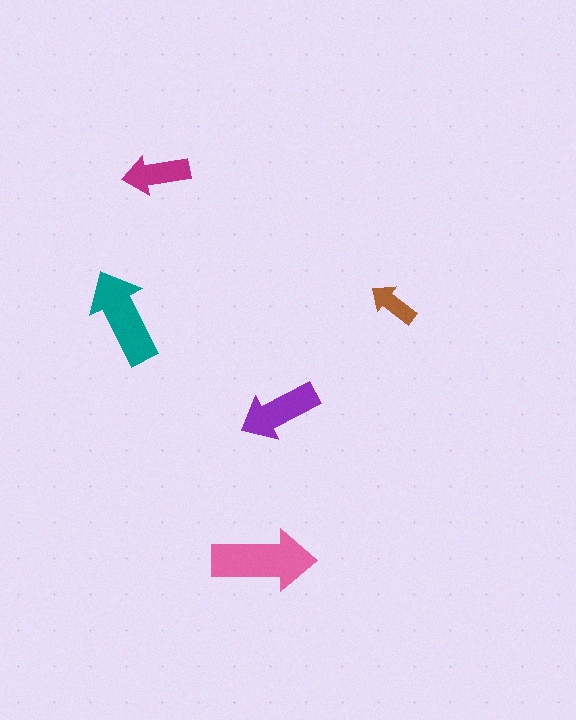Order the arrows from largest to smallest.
the pink one, the teal one, the purple one, the magenta one, the brown one.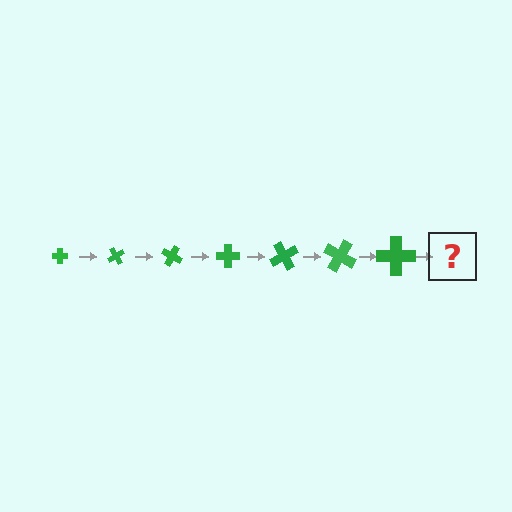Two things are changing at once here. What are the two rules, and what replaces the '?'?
The two rules are that the cross grows larger each step and it rotates 60 degrees each step. The '?' should be a cross, larger than the previous one and rotated 420 degrees from the start.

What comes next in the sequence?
The next element should be a cross, larger than the previous one and rotated 420 degrees from the start.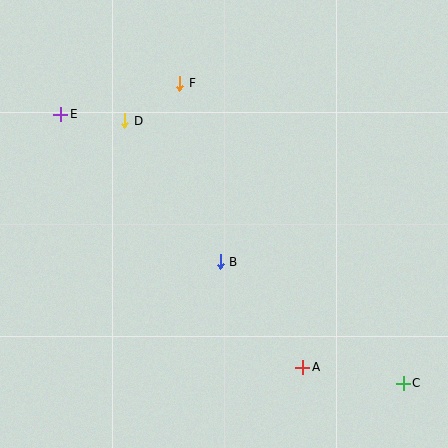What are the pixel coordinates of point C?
Point C is at (403, 383).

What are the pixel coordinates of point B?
Point B is at (220, 262).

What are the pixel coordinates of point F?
Point F is at (180, 83).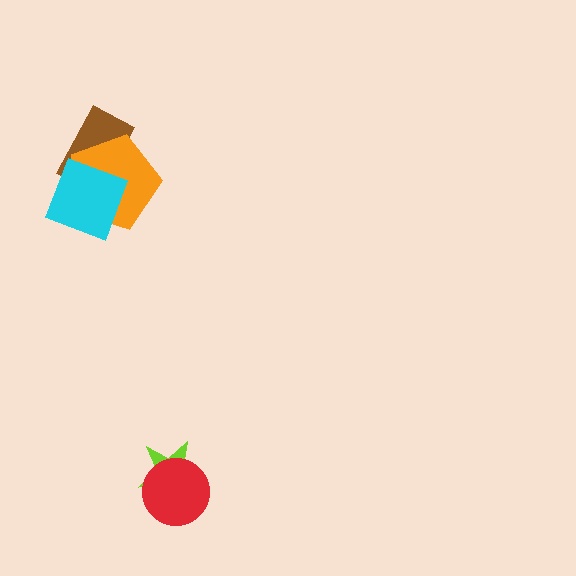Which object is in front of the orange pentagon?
The cyan diamond is in front of the orange pentagon.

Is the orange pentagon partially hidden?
Yes, it is partially covered by another shape.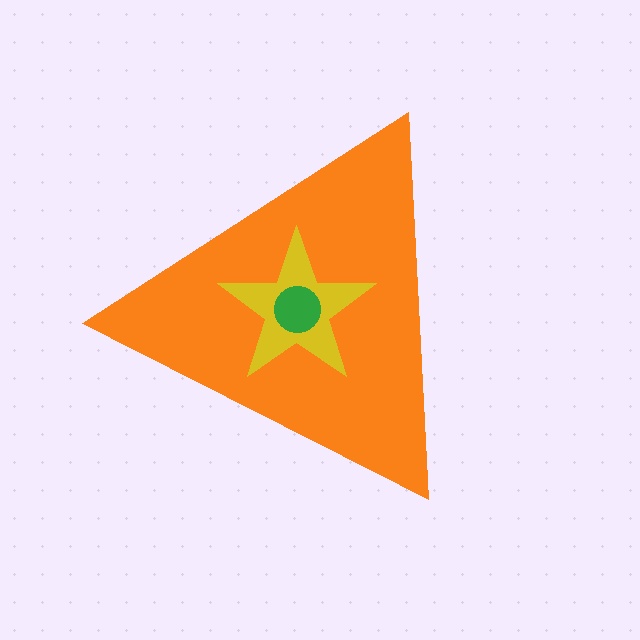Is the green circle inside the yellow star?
Yes.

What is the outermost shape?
The orange triangle.